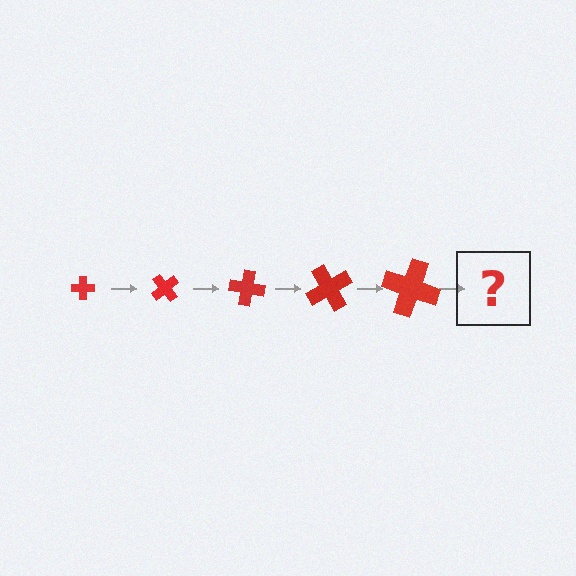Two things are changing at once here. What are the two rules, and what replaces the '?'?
The two rules are that the cross grows larger each step and it rotates 50 degrees each step. The '?' should be a cross, larger than the previous one and rotated 250 degrees from the start.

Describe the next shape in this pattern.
It should be a cross, larger than the previous one and rotated 250 degrees from the start.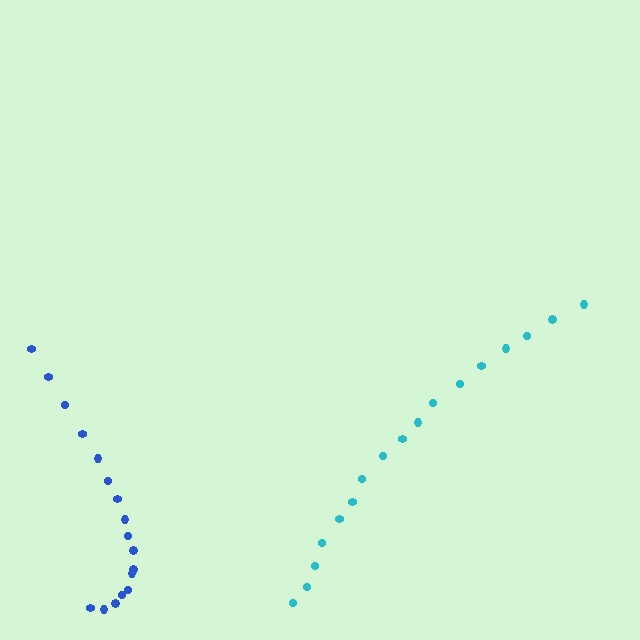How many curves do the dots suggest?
There are 2 distinct paths.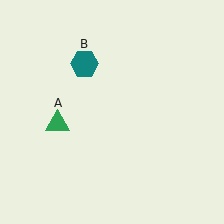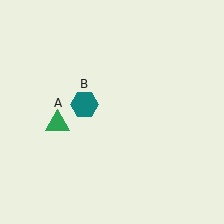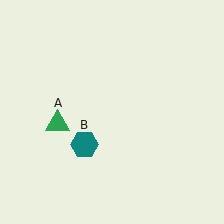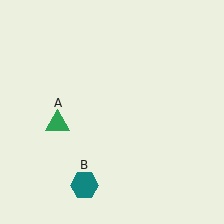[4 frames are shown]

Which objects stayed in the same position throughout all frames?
Green triangle (object A) remained stationary.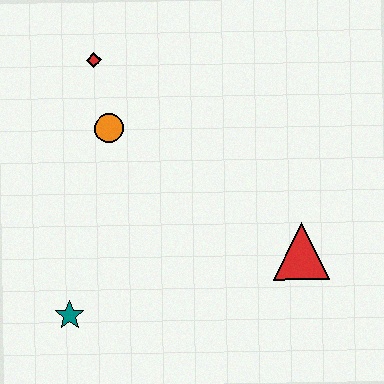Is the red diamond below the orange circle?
No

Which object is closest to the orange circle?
The red diamond is closest to the orange circle.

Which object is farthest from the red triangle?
The red diamond is farthest from the red triangle.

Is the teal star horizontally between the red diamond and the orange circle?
No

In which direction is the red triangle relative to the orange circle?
The red triangle is to the right of the orange circle.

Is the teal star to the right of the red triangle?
No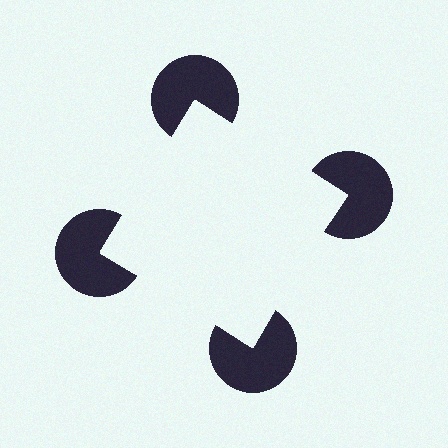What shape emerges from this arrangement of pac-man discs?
An illusory square — its edges are inferred from the aligned wedge cuts in the pac-man discs, not physically drawn.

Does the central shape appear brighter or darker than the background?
It typically appears slightly brighter than the background, even though no actual brightness change is drawn.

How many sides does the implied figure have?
4 sides.